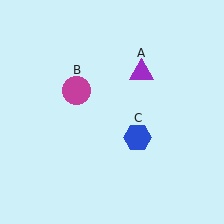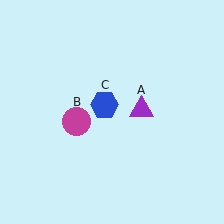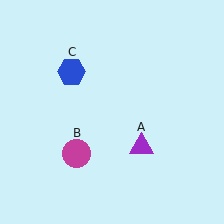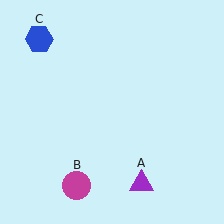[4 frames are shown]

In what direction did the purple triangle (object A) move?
The purple triangle (object A) moved down.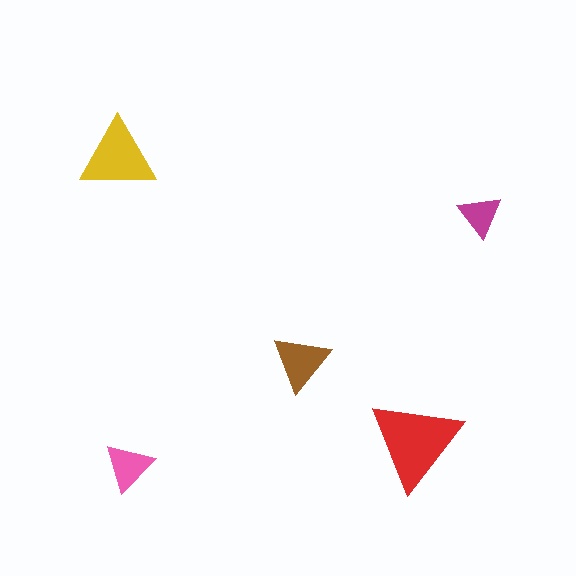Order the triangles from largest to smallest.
the red one, the yellow one, the brown one, the pink one, the magenta one.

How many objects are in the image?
There are 5 objects in the image.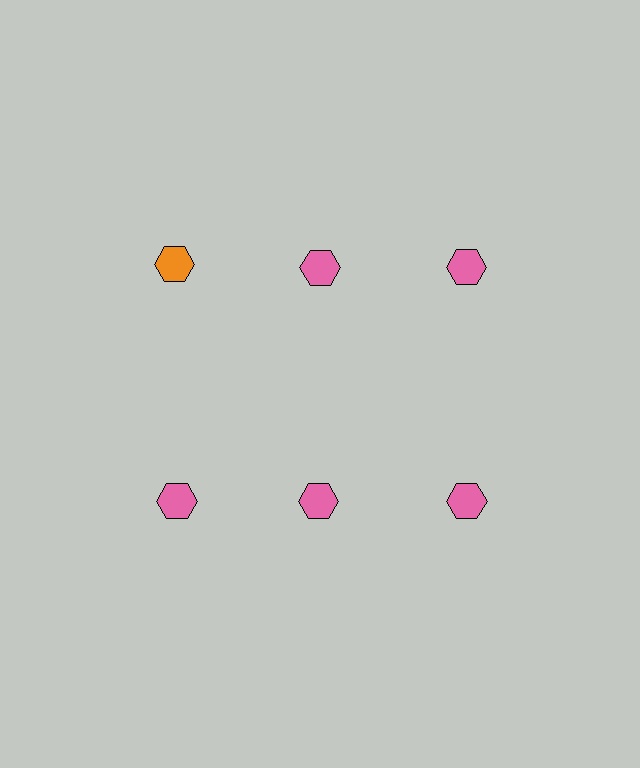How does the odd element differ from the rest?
It has a different color: orange instead of pink.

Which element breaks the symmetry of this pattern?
The orange hexagon in the top row, leftmost column breaks the symmetry. All other shapes are pink hexagons.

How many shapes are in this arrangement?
There are 6 shapes arranged in a grid pattern.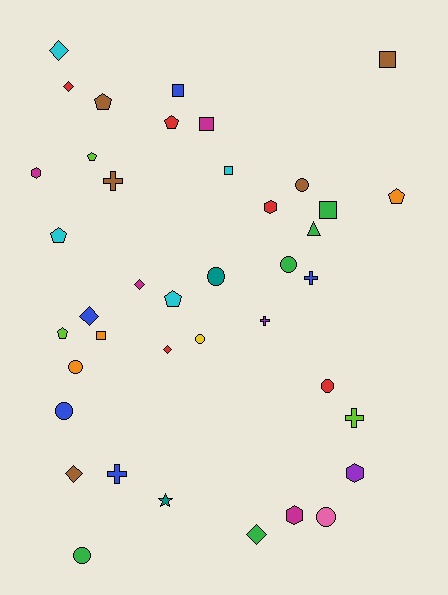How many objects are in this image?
There are 40 objects.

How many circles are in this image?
There are 9 circles.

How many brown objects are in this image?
There are 5 brown objects.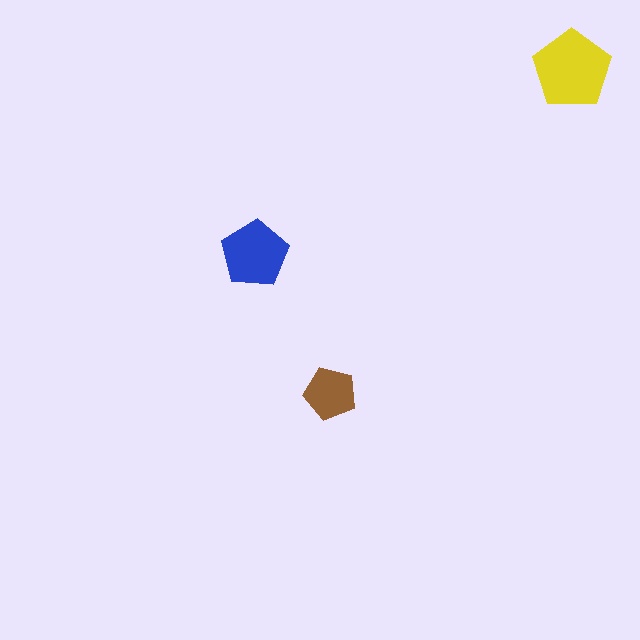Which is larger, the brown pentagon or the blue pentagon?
The blue one.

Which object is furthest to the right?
The yellow pentagon is rightmost.